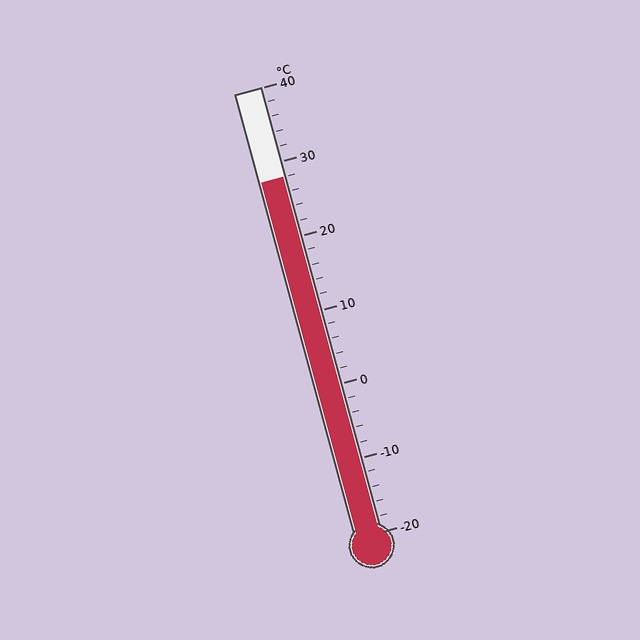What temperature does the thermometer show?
The thermometer shows approximately 28°C.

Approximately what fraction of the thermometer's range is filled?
The thermometer is filled to approximately 80% of its range.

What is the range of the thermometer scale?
The thermometer scale ranges from -20°C to 40°C.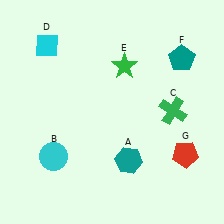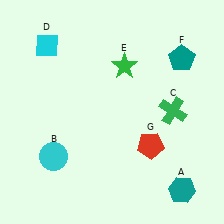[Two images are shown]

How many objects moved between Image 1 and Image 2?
2 objects moved between the two images.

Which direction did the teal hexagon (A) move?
The teal hexagon (A) moved right.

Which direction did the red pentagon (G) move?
The red pentagon (G) moved left.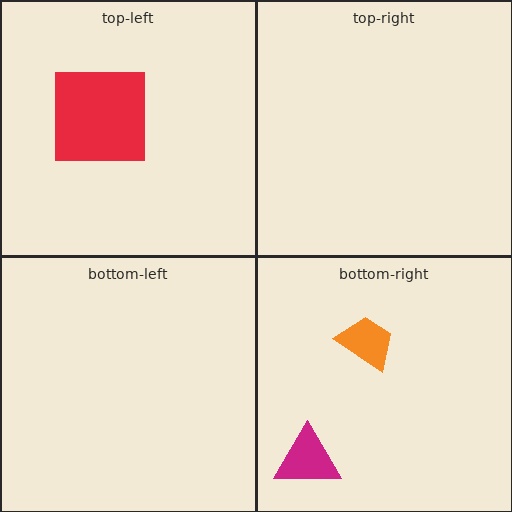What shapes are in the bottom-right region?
The orange trapezoid, the magenta triangle.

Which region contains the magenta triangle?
The bottom-right region.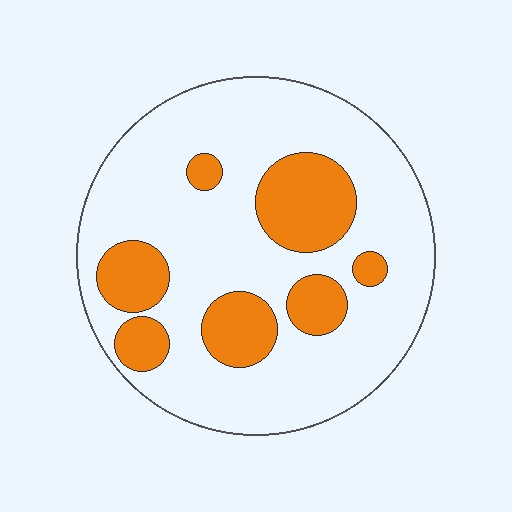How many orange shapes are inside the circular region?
7.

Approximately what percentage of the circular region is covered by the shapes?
Approximately 25%.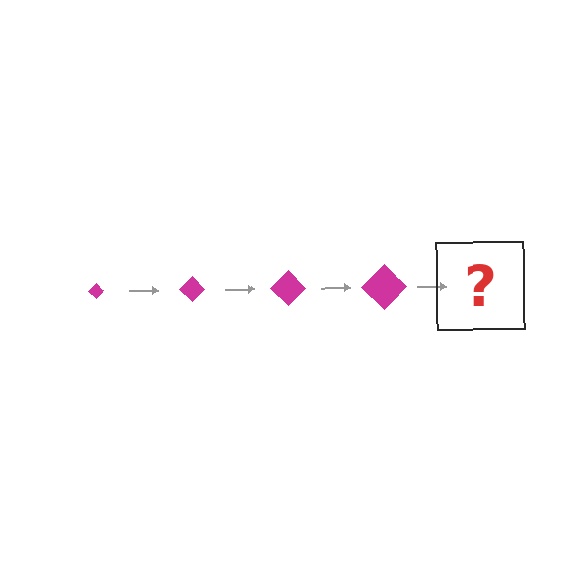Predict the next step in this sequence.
The next step is a magenta diamond, larger than the previous one.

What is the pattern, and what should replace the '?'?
The pattern is that the diamond gets progressively larger each step. The '?' should be a magenta diamond, larger than the previous one.